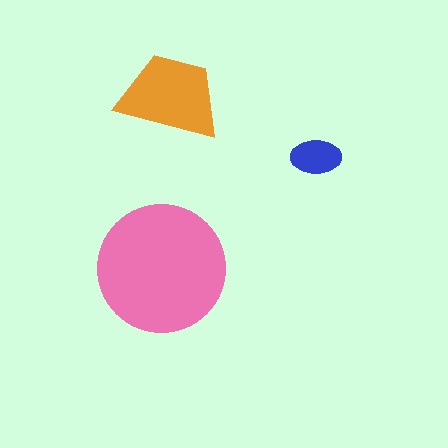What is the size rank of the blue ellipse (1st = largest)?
3rd.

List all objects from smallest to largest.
The blue ellipse, the orange trapezoid, the pink circle.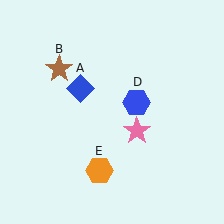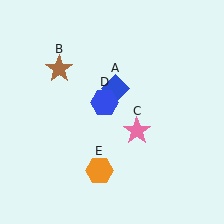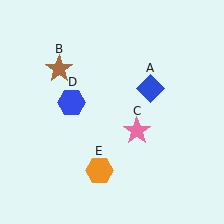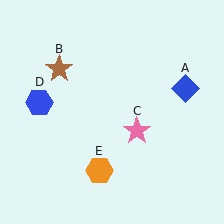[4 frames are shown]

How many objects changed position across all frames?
2 objects changed position: blue diamond (object A), blue hexagon (object D).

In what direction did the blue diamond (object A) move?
The blue diamond (object A) moved right.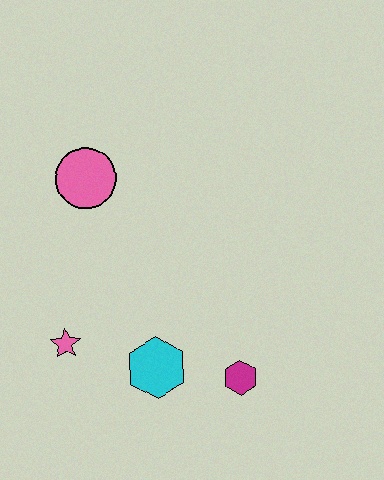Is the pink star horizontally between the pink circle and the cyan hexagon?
No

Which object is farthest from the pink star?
The magenta hexagon is farthest from the pink star.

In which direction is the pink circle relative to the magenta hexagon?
The pink circle is above the magenta hexagon.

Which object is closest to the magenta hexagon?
The cyan hexagon is closest to the magenta hexagon.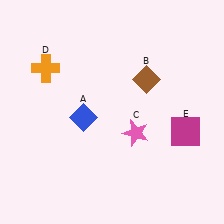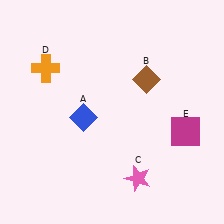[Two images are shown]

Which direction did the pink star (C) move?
The pink star (C) moved down.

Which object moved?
The pink star (C) moved down.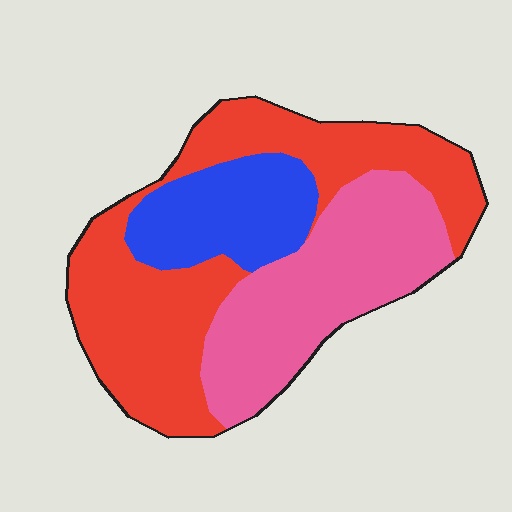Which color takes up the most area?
Red, at roughly 45%.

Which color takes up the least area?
Blue, at roughly 20%.